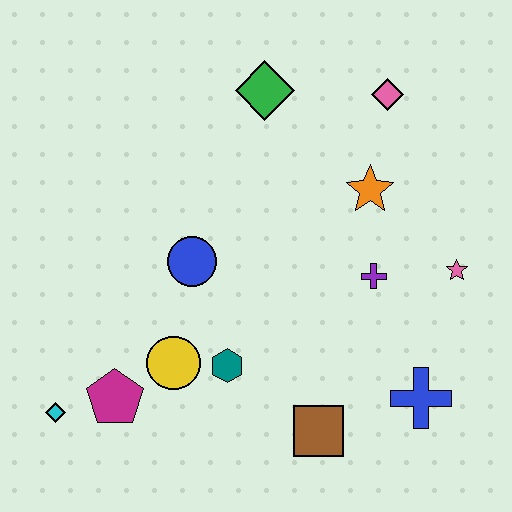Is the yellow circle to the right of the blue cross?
No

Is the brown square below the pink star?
Yes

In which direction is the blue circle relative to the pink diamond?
The blue circle is to the left of the pink diamond.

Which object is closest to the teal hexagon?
The yellow circle is closest to the teal hexagon.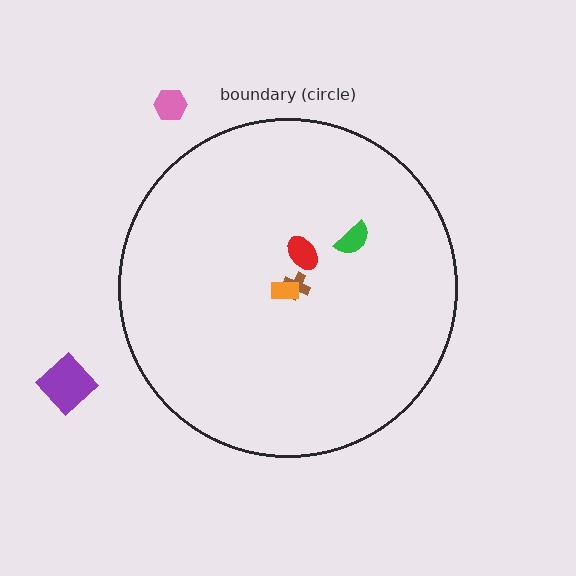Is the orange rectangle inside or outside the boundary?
Inside.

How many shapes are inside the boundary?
4 inside, 2 outside.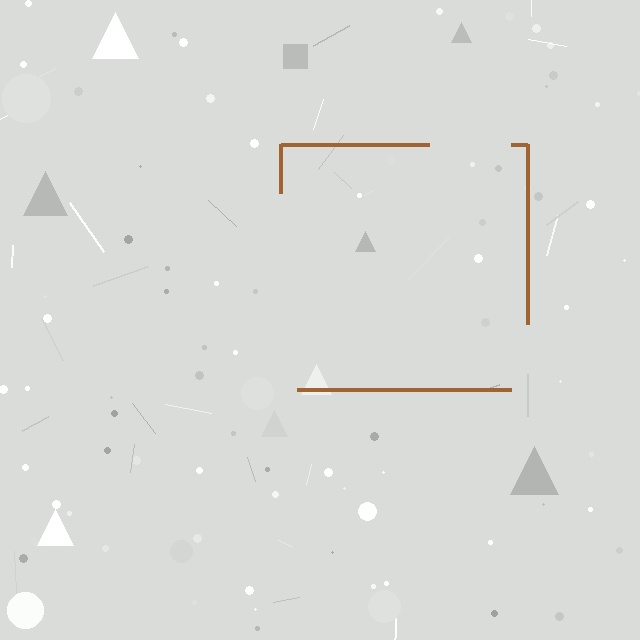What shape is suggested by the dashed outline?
The dashed outline suggests a square.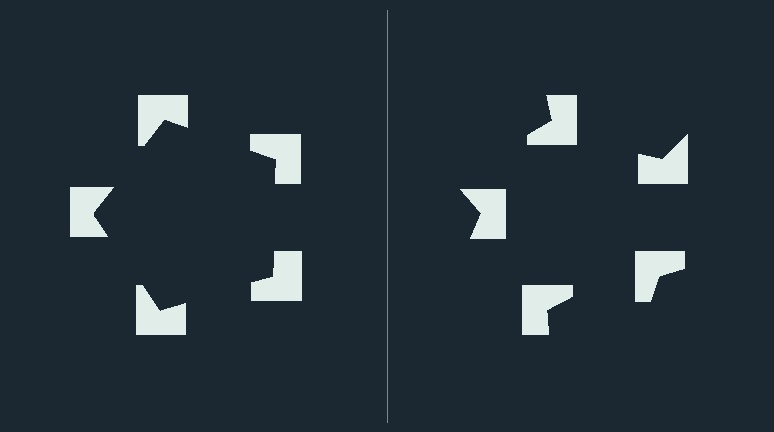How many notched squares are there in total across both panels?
10 — 5 on each side.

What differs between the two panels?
The notched squares are positioned identically on both sides; only the wedge orientations differ. On the left they align to a pentagon; on the right they are misaligned.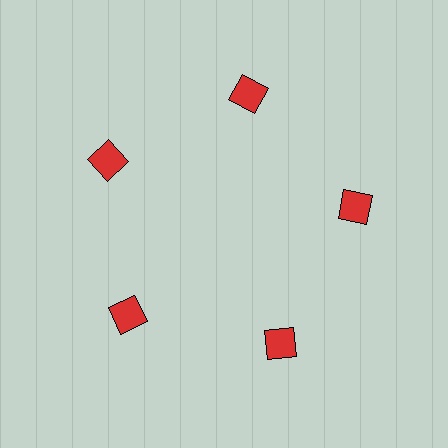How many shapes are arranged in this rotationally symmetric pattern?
There are 5 shapes, arranged in 5 groups of 1.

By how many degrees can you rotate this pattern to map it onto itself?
The pattern maps onto itself every 72 degrees of rotation.